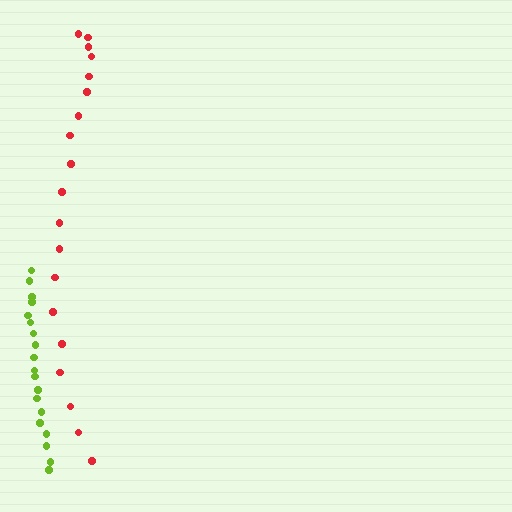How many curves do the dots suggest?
There are 2 distinct paths.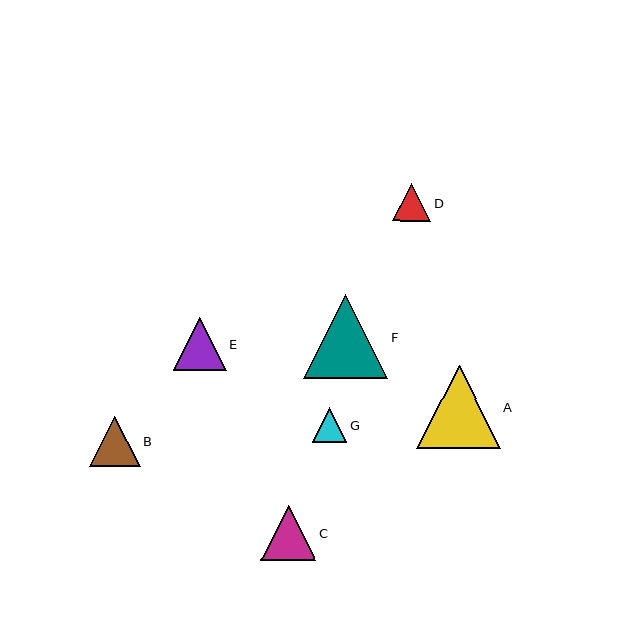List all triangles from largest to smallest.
From largest to smallest: F, A, C, E, B, D, G.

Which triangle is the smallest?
Triangle G is the smallest with a size of approximately 34 pixels.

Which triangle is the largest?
Triangle F is the largest with a size of approximately 84 pixels.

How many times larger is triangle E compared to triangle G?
Triangle E is approximately 1.5 times the size of triangle G.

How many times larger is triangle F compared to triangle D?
Triangle F is approximately 2.2 times the size of triangle D.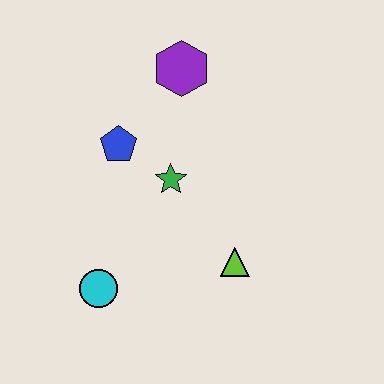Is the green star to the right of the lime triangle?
No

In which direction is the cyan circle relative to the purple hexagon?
The cyan circle is below the purple hexagon.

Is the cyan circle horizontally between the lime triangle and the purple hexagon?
No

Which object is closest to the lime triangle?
The green star is closest to the lime triangle.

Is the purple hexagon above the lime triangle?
Yes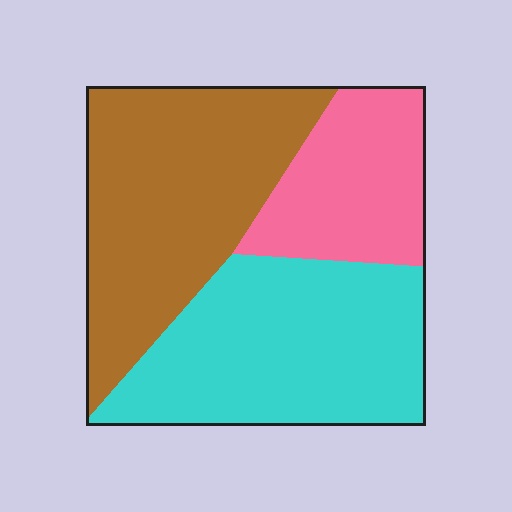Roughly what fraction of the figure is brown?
Brown takes up about two fifths (2/5) of the figure.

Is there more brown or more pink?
Brown.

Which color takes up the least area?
Pink, at roughly 20%.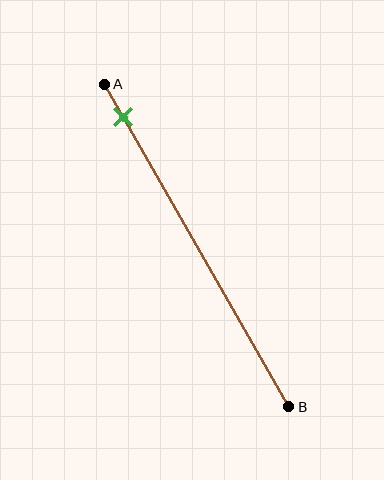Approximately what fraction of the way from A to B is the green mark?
The green mark is approximately 10% of the way from A to B.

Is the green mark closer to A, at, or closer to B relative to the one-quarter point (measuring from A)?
The green mark is closer to point A than the one-quarter point of segment AB.